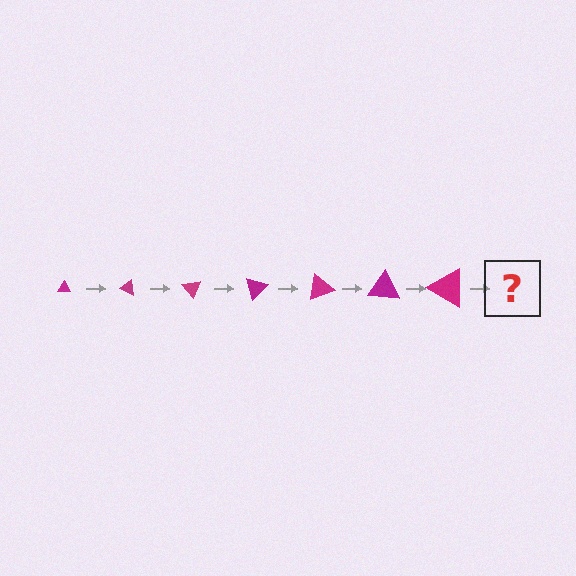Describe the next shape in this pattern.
It should be a triangle, larger than the previous one and rotated 175 degrees from the start.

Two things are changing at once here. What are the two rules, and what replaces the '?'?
The two rules are that the triangle grows larger each step and it rotates 25 degrees each step. The '?' should be a triangle, larger than the previous one and rotated 175 degrees from the start.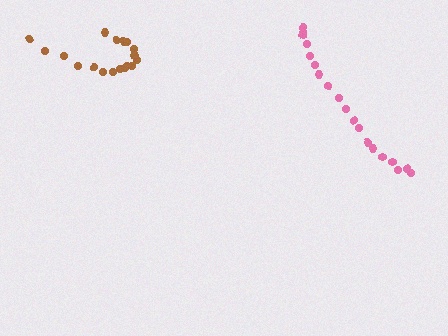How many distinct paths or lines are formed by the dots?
There are 2 distinct paths.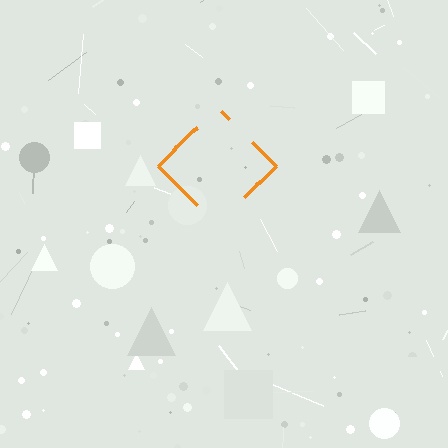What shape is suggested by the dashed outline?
The dashed outline suggests a diamond.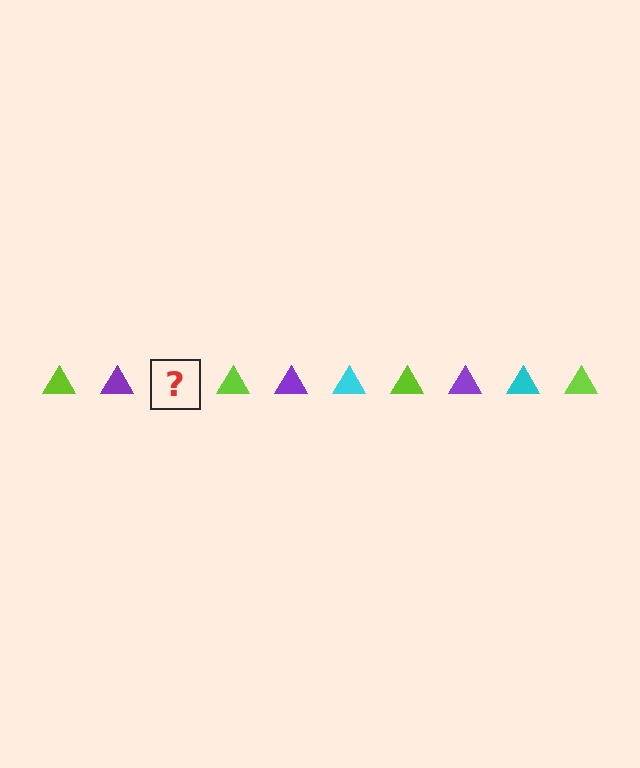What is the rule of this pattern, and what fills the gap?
The rule is that the pattern cycles through lime, purple, cyan triangles. The gap should be filled with a cyan triangle.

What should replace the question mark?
The question mark should be replaced with a cyan triangle.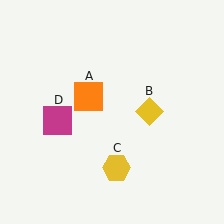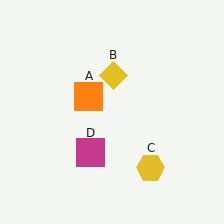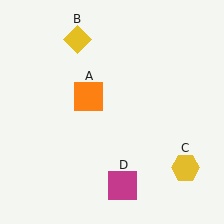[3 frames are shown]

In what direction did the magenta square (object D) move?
The magenta square (object D) moved down and to the right.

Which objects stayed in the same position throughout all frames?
Orange square (object A) remained stationary.